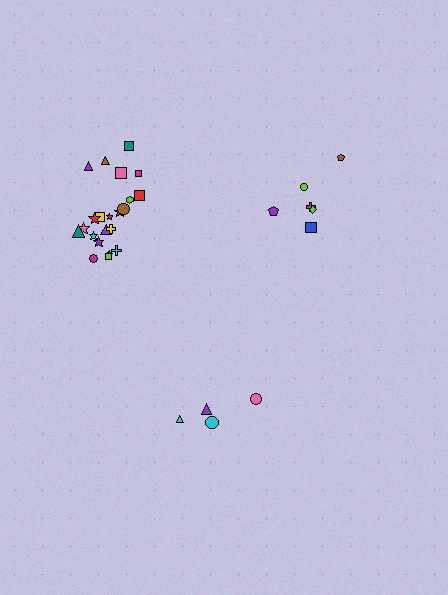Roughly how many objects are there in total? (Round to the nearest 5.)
Roughly 30 objects in total.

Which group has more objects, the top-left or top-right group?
The top-left group.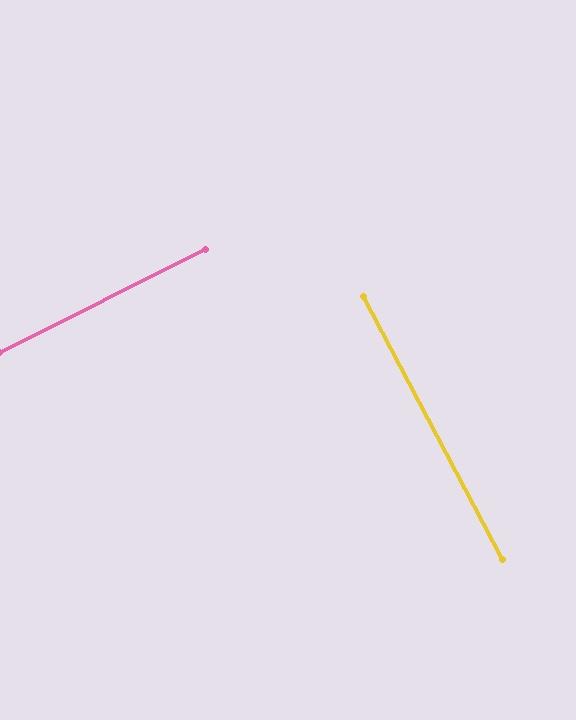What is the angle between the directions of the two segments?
Approximately 89 degrees.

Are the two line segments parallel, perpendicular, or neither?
Perpendicular — they meet at approximately 89°.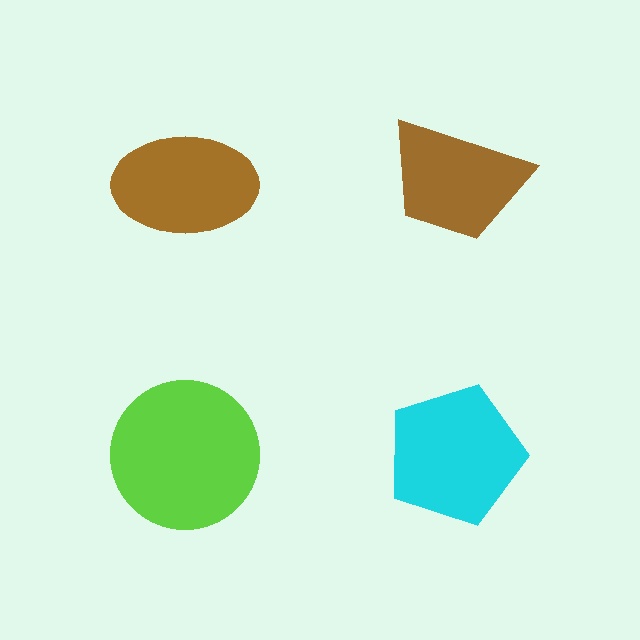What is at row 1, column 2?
A brown trapezoid.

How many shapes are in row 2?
2 shapes.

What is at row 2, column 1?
A lime circle.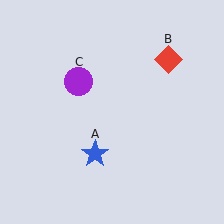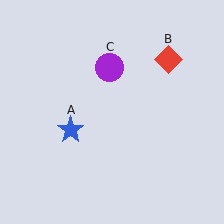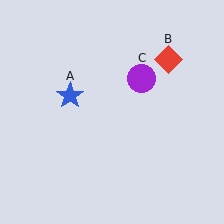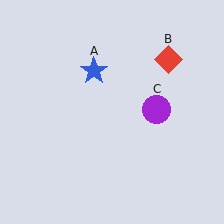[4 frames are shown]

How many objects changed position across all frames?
2 objects changed position: blue star (object A), purple circle (object C).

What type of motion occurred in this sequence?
The blue star (object A), purple circle (object C) rotated clockwise around the center of the scene.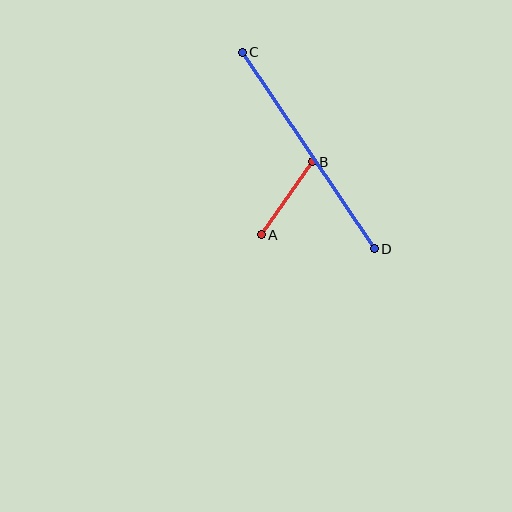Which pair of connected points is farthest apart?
Points C and D are farthest apart.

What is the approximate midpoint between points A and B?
The midpoint is at approximately (287, 198) pixels.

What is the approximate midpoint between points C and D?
The midpoint is at approximately (308, 151) pixels.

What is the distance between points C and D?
The distance is approximately 237 pixels.